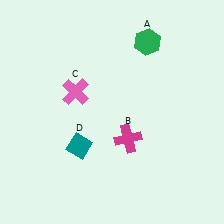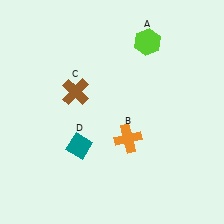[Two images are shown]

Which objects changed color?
A changed from green to lime. B changed from magenta to orange. C changed from pink to brown.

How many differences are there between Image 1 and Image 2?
There are 3 differences between the two images.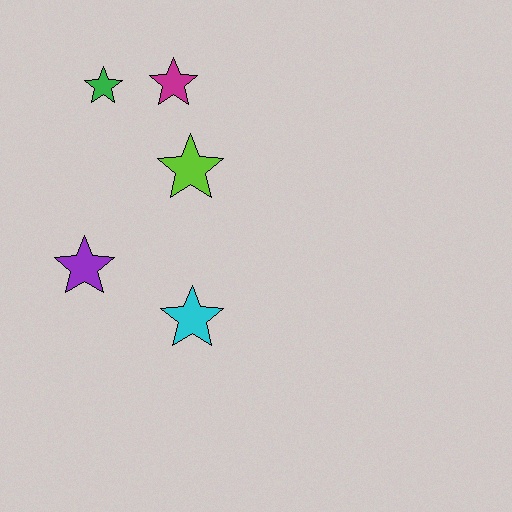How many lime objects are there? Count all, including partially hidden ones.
There is 1 lime object.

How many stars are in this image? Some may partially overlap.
There are 5 stars.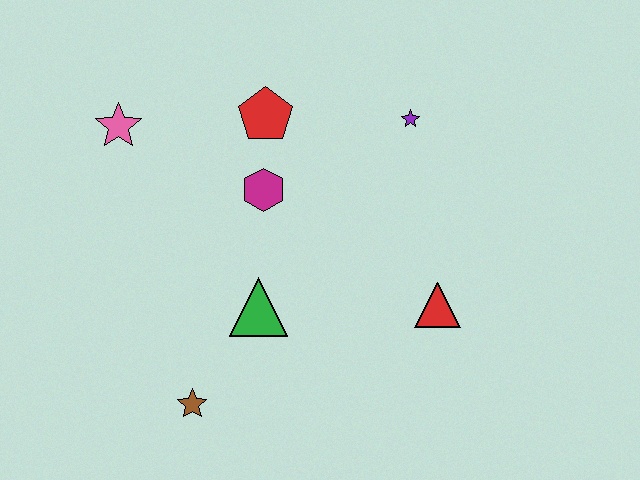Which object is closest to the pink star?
The red pentagon is closest to the pink star.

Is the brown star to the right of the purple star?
No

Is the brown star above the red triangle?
No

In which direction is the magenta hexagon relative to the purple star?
The magenta hexagon is to the left of the purple star.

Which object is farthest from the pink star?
The red triangle is farthest from the pink star.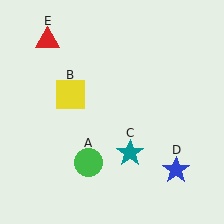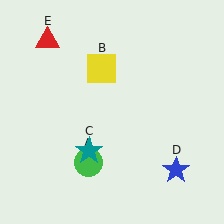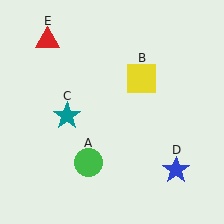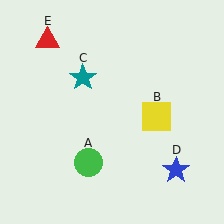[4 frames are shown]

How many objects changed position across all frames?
2 objects changed position: yellow square (object B), teal star (object C).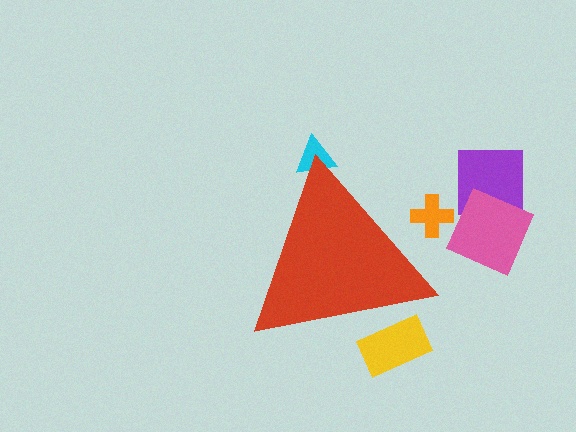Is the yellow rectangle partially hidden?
Yes, the yellow rectangle is partially hidden behind the red triangle.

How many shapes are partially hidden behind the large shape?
3 shapes are partially hidden.